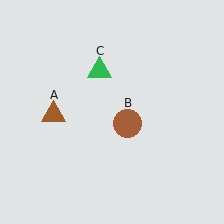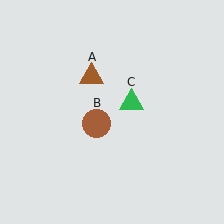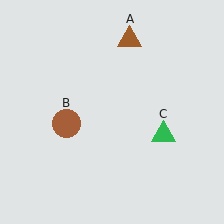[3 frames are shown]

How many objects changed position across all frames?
3 objects changed position: brown triangle (object A), brown circle (object B), green triangle (object C).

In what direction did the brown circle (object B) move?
The brown circle (object B) moved left.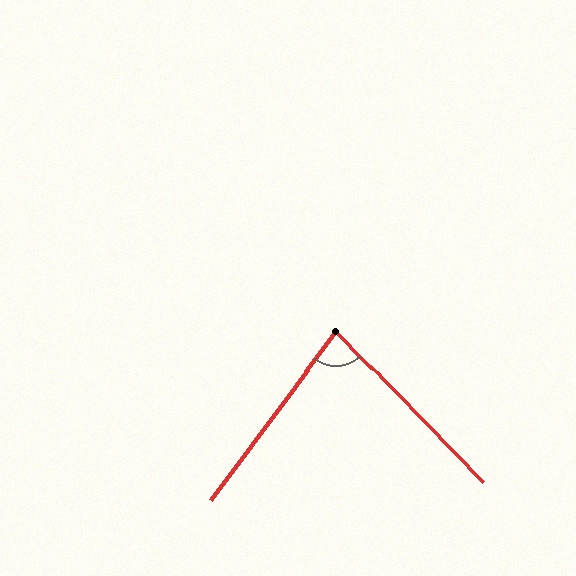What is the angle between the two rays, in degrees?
Approximately 80 degrees.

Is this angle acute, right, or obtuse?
It is acute.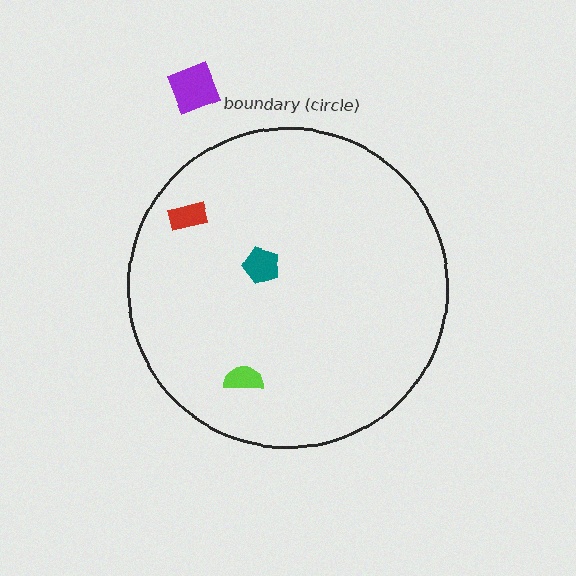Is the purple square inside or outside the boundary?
Outside.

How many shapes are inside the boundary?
3 inside, 1 outside.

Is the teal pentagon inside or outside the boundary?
Inside.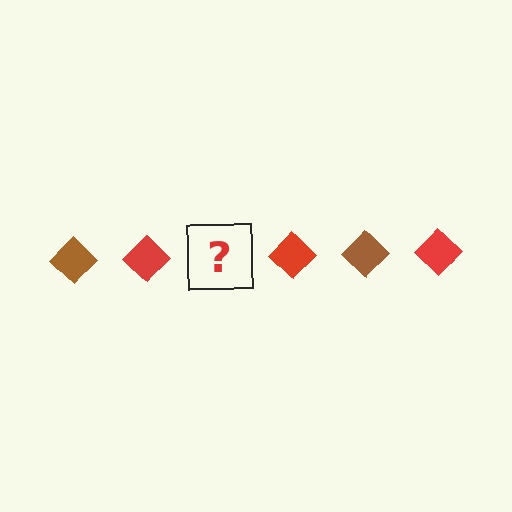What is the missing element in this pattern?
The missing element is a brown diamond.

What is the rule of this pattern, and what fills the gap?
The rule is that the pattern cycles through brown, red diamonds. The gap should be filled with a brown diamond.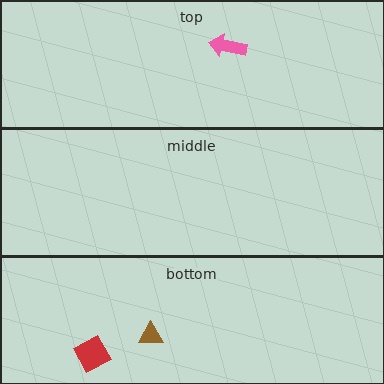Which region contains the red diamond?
The bottom region.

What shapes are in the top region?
The pink arrow.